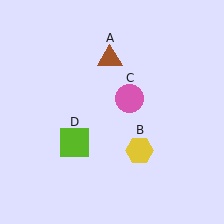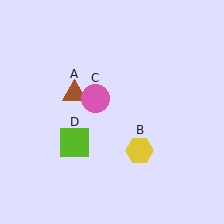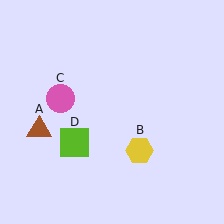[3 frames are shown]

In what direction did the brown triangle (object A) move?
The brown triangle (object A) moved down and to the left.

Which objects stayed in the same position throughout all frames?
Yellow hexagon (object B) and lime square (object D) remained stationary.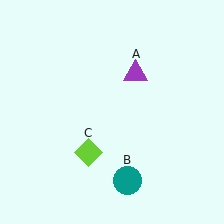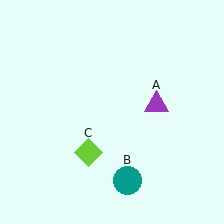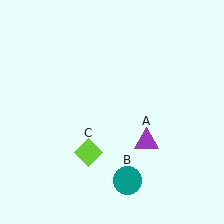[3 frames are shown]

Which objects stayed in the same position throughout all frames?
Teal circle (object B) and lime diamond (object C) remained stationary.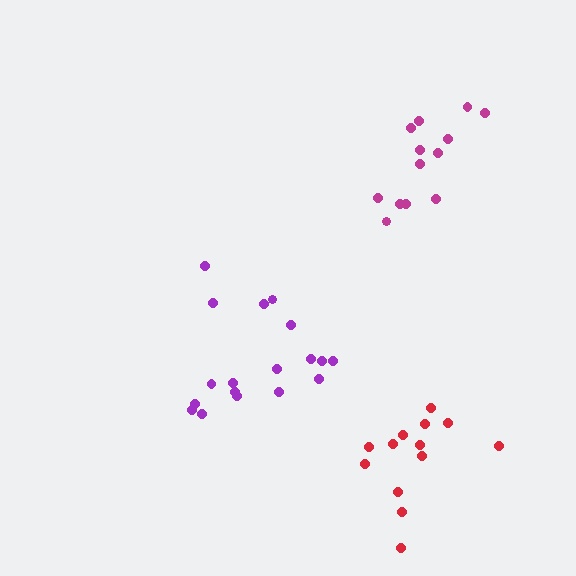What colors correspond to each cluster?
The clusters are colored: magenta, red, purple.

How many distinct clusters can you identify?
There are 3 distinct clusters.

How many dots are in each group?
Group 1: 13 dots, Group 2: 13 dots, Group 3: 18 dots (44 total).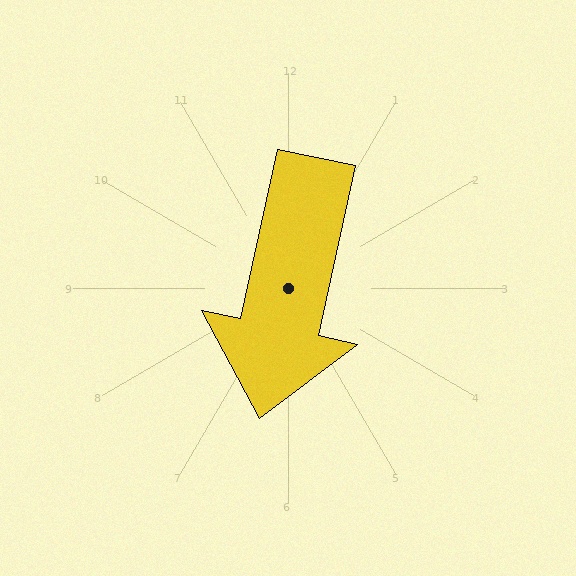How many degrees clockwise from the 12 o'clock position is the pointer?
Approximately 192 degrees.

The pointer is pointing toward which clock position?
Roughly 6 o'clock.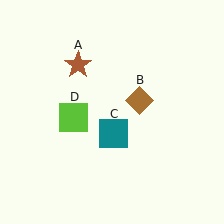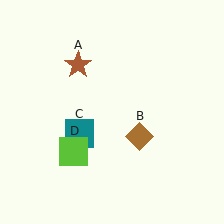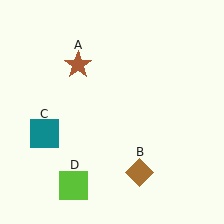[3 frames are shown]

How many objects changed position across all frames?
3 objects changed position: brown diamond (object B), teal square (object C), lime square (object D).